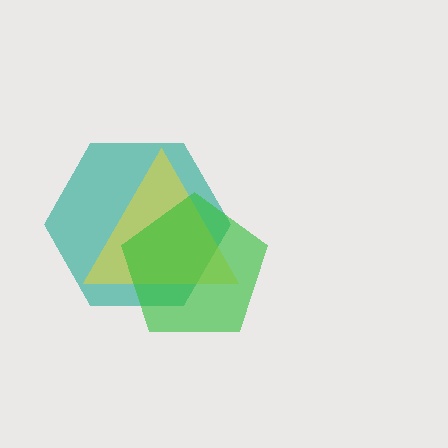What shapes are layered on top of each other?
The layered shapes are: a teal hexagon, a yellow triangle, a green pentagon.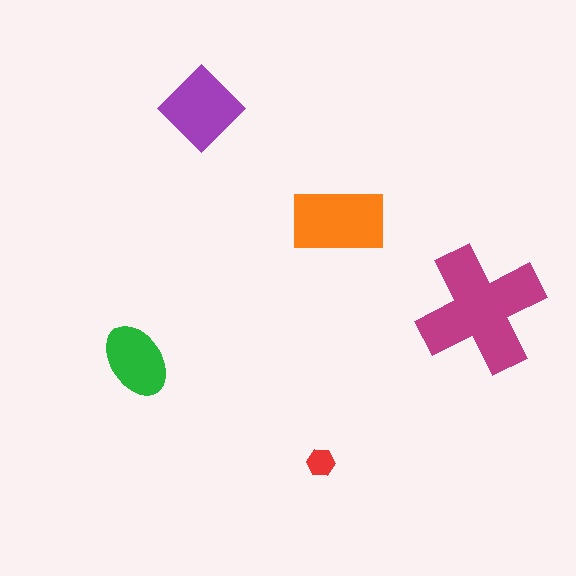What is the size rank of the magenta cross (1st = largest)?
1st.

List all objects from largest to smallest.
The magenta cross, the orange rectangle, the purple diamond, the green ellipse, the red hexagon.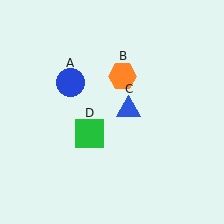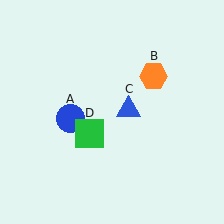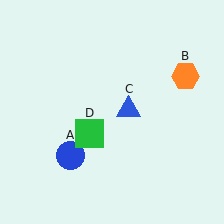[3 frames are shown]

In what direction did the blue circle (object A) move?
The blue circle (object A) moved down.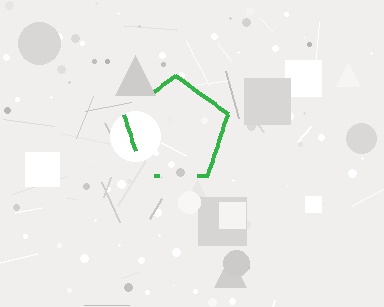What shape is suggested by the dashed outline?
The dashed outline suggests a pentagon.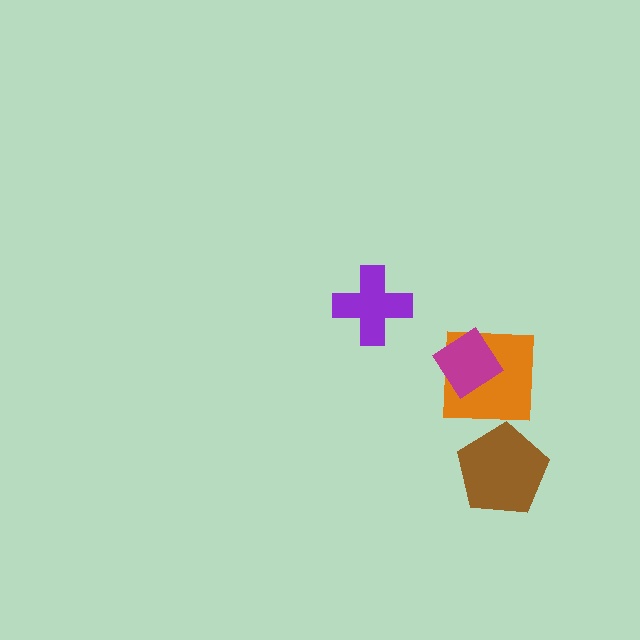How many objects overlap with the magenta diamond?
1 object overlaps with the magenta diamond.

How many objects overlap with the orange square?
1 object overlaps with the orange square.